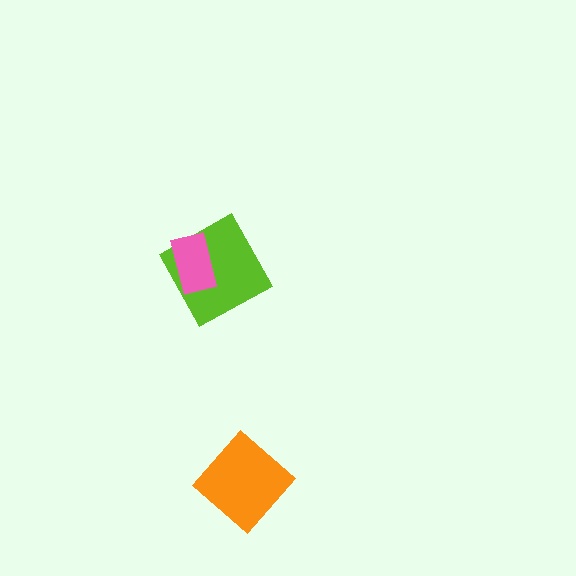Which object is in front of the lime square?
The pink rectangle is in front of the lime square.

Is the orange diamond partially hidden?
No, no other shape covers it.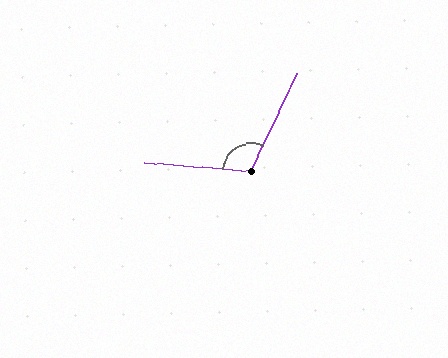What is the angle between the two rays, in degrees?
Approximately 110 degrees.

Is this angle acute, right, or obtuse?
It is obtuse.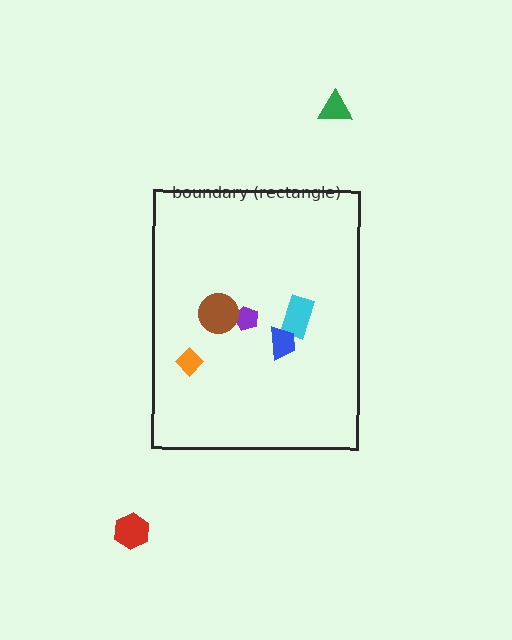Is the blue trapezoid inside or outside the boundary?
Inside.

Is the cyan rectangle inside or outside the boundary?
Inside.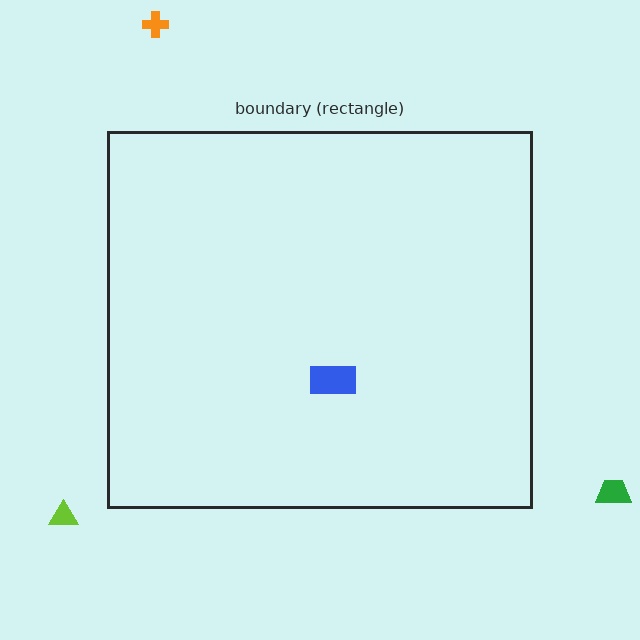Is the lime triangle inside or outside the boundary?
Outside.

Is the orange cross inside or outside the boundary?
Outside.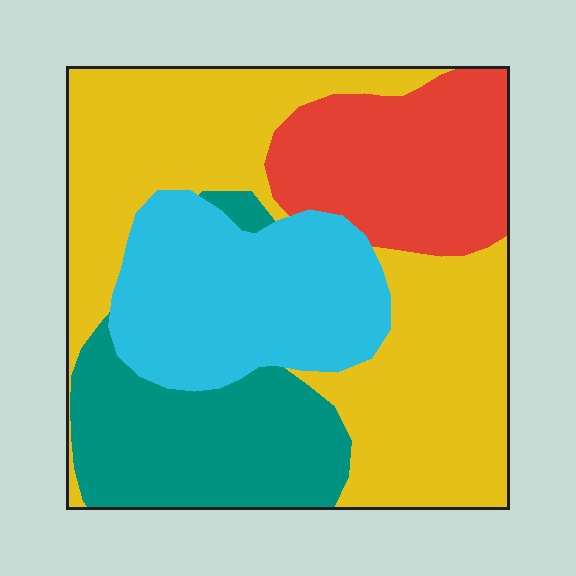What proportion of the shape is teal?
Teal takes up about one fifth (1/5) of the shape.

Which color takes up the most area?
Yellow, at roughly 40%.